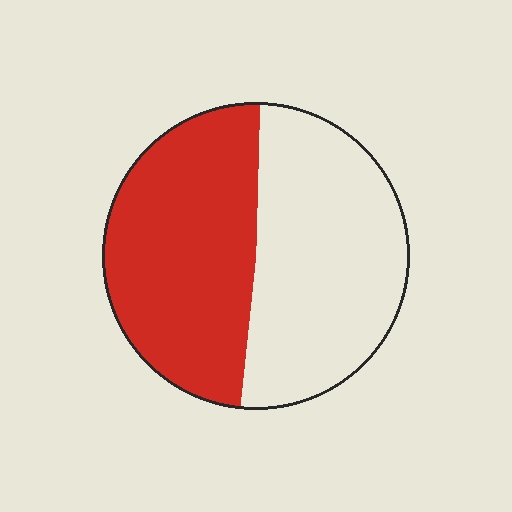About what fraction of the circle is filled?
About one half (1/2).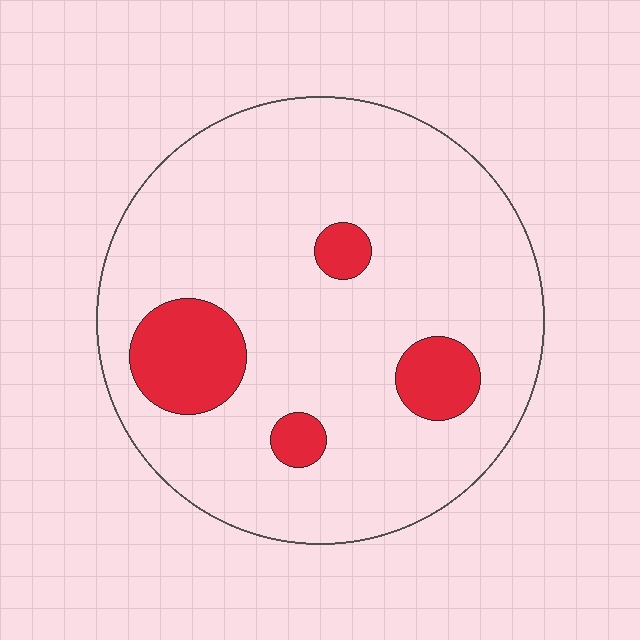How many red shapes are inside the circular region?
4.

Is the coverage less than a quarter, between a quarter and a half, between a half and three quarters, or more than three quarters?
Less than a quarter.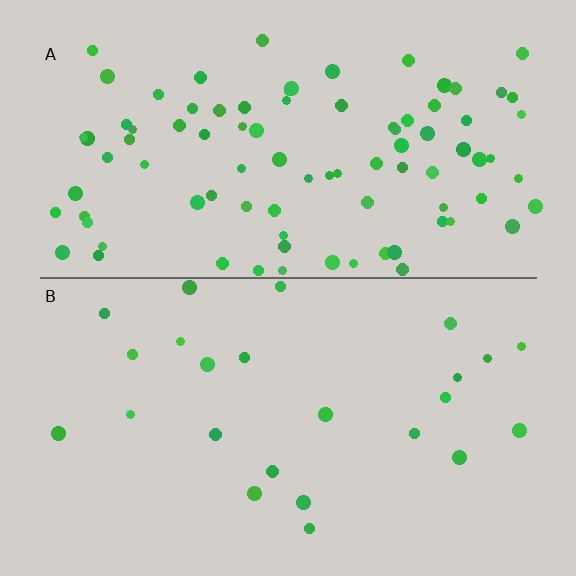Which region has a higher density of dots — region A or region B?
A (the top).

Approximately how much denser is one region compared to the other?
Approximately 3.7× — region A over region B.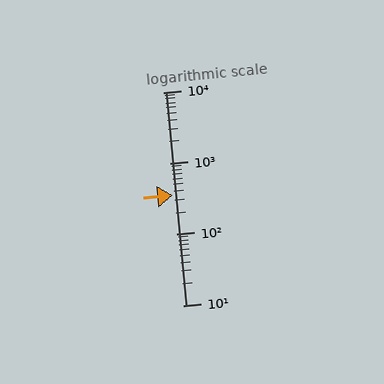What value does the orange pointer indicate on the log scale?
The pointer indicates approximately 350.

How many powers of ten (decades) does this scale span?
The scale spans 3 decades, from 10 to 10000.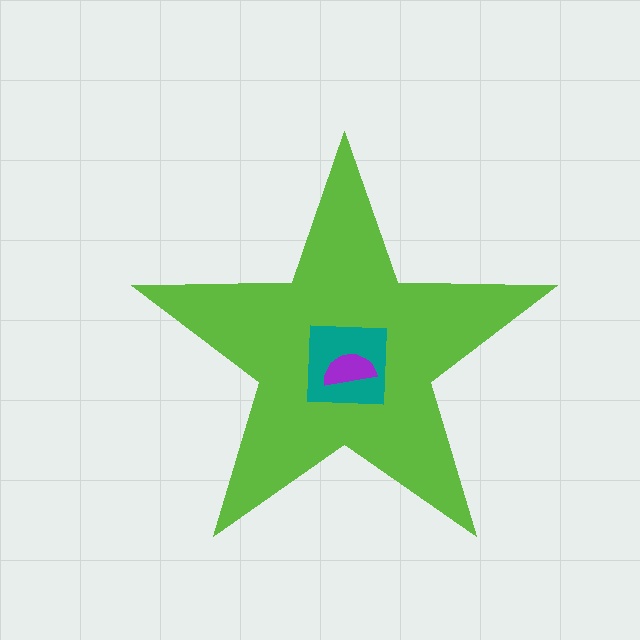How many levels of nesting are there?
3.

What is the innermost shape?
The purple semicircle.